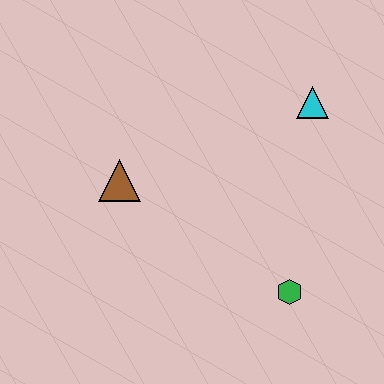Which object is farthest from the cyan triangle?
The brown triangle is farthest from the cyan triangle.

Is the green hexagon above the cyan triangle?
No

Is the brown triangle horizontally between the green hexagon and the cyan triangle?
No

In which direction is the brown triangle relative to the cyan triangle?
The brown triangle is to the left of the cyan triangle.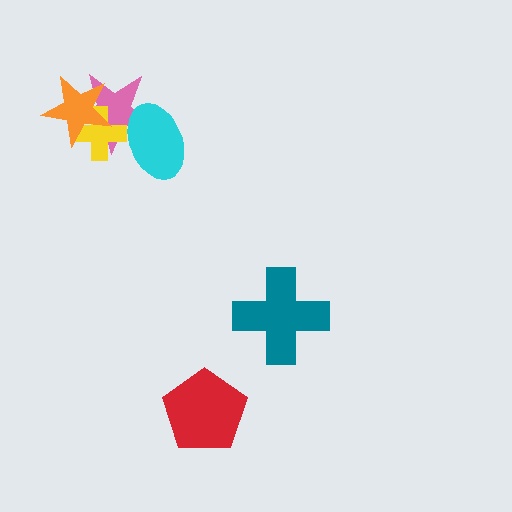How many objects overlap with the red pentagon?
0 objects overlap with the red pentagon.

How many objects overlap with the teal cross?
0 objects overlap with the teal cross.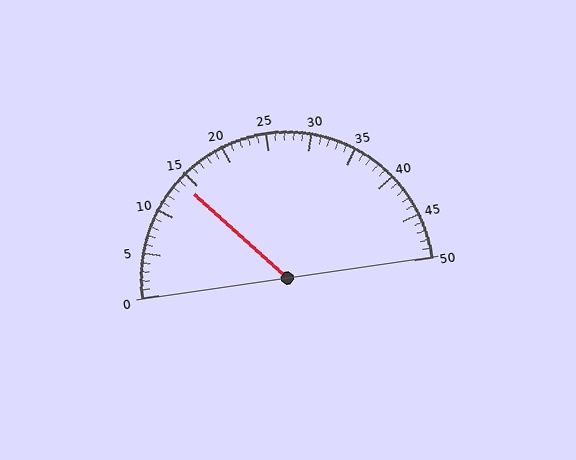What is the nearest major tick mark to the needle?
The nearest major tick mark is 15.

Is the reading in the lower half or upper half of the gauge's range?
The reading is in the lower half of the range (0 to 50).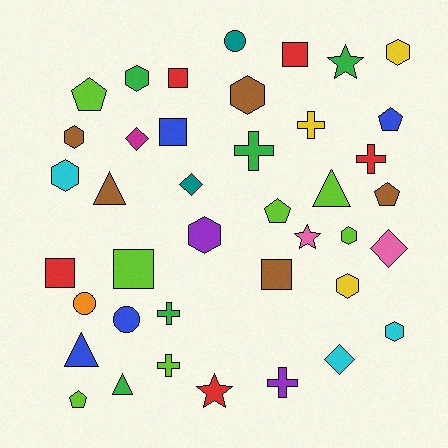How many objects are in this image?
There are 40 objects.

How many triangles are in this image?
There are 4 triangles.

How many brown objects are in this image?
There are 5 brown objects.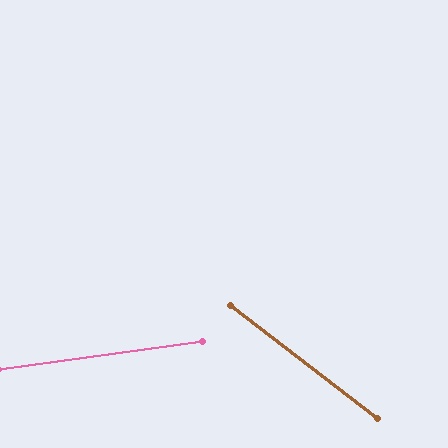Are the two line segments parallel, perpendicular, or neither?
Neither parallel nor perpendicular — they differ by about 46°.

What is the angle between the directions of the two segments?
Approximately 46 degrees.